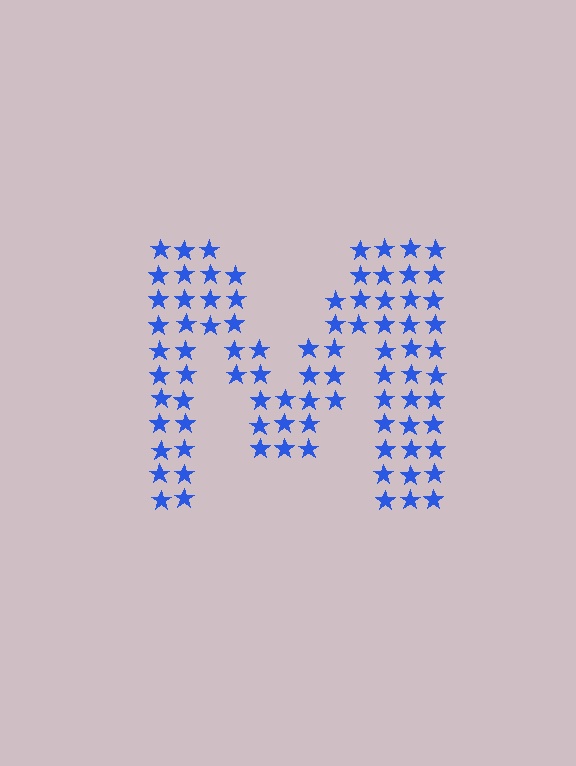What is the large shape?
The large shape is the letter M.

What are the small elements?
The small elements are stars.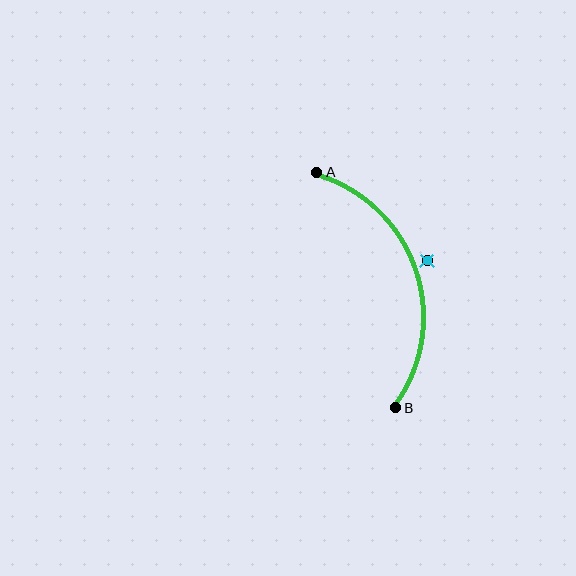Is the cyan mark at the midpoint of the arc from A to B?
No — the cyan mark does not lie on the arc at all. It sits slightly outside the curve.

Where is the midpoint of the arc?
The arc midpoint is the point on the curve farthest from the straight line joining A and B. It sits to the right of that line.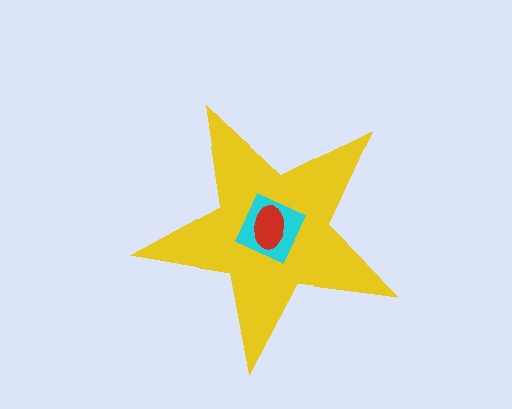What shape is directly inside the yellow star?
The cyan diamond.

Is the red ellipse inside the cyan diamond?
Yes.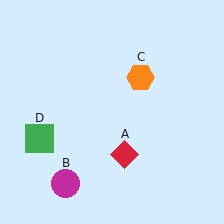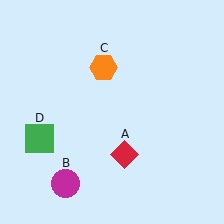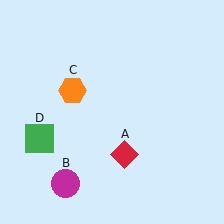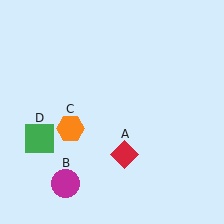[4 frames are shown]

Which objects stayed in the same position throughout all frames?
Red diamond (object A) and magenta circle (object B) and green square (object D) remained stationary.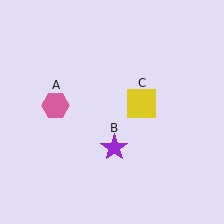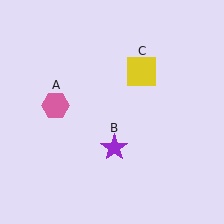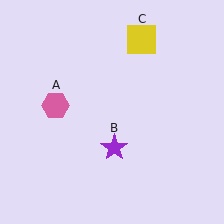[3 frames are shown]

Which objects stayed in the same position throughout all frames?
Pink hexagon (object A) and purple star (object B) remained stationary.